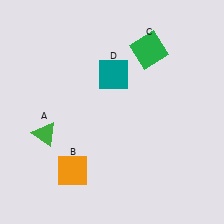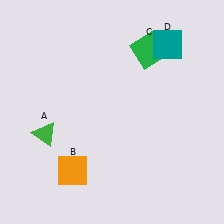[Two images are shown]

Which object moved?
The teal square (D) moved right.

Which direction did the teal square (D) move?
The teal square (D) moved right.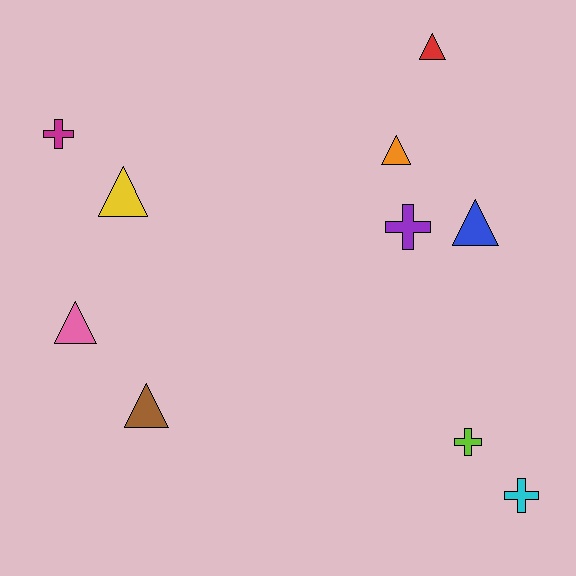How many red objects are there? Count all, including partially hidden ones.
There is 1 red object.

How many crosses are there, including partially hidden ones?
There are 4 crosses.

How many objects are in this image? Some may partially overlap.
There are 10 objects.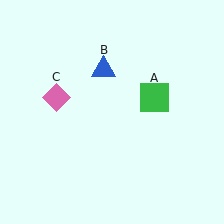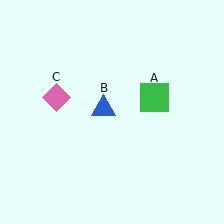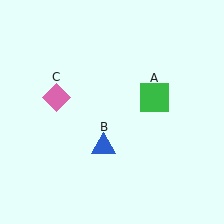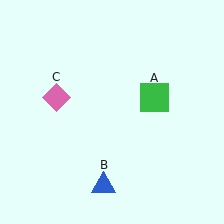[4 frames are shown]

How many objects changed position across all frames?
1 object changed position: blue triangle (object B).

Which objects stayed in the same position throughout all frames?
Green square (object A) and pink diamond (object C) remained stationary.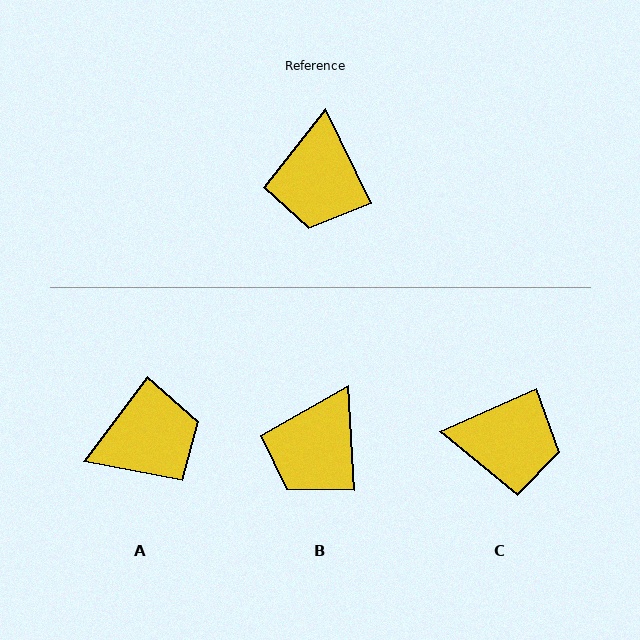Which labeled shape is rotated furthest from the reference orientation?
A, about 117 degrees away.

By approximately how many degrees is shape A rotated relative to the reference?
Approximately 117 degrees counter-clockwise.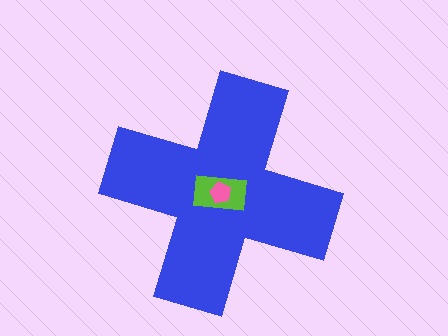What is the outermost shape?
The blue cross.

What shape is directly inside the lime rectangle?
The pink pentagon.